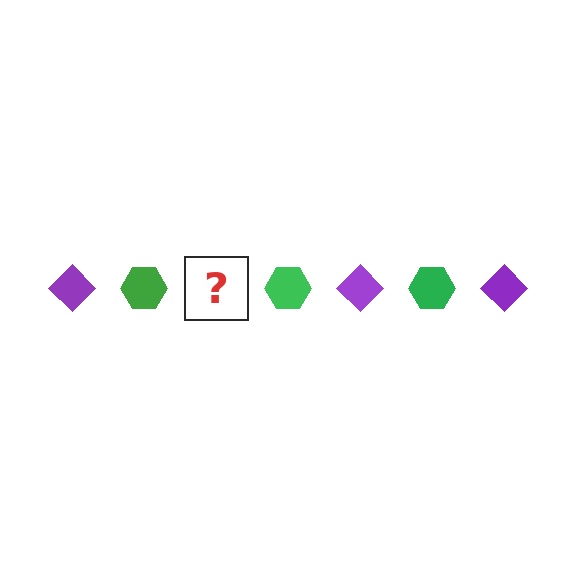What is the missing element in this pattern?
The missing element is a purple diamond.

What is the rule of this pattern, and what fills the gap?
The rule is that the pattern alternates between purple diamond and green hexagon. The gap should be filled with a purple diamond.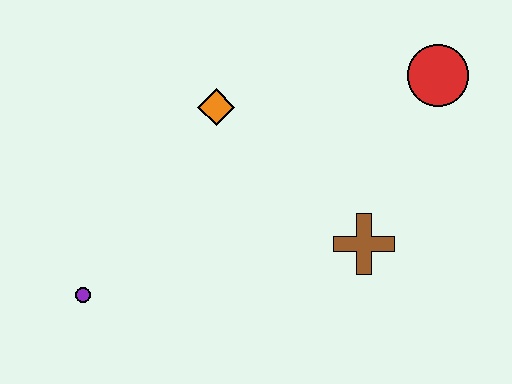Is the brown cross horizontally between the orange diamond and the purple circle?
No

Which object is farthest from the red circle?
The purple circle is farthest from the red circle.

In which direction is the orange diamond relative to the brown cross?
The orange diamond is to the left of the brown cross.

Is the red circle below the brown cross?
No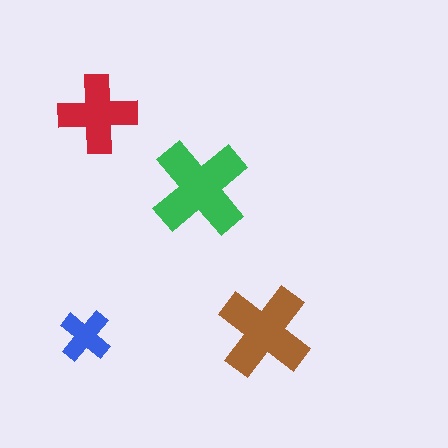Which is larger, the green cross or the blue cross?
The green one.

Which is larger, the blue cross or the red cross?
The red one.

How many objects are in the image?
There are 4 objects in the image.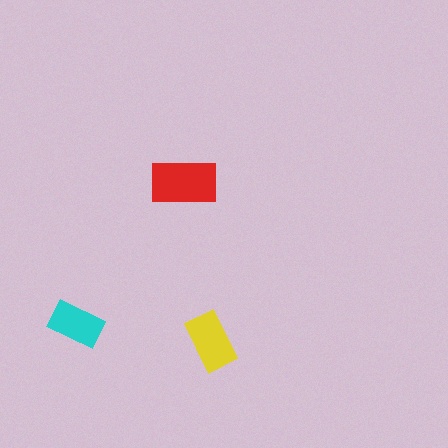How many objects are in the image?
There are 3 objects in the image.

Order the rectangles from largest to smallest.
the red one, the yellow one, the cyan one.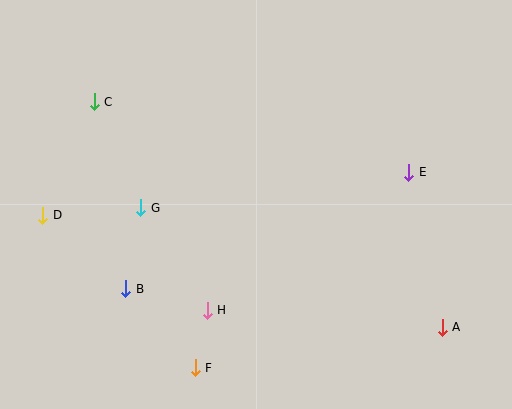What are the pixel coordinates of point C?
Point C is at (94, 102).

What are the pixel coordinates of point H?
Point H is at (207, 310).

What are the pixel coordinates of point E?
Point E is at (409, 172).